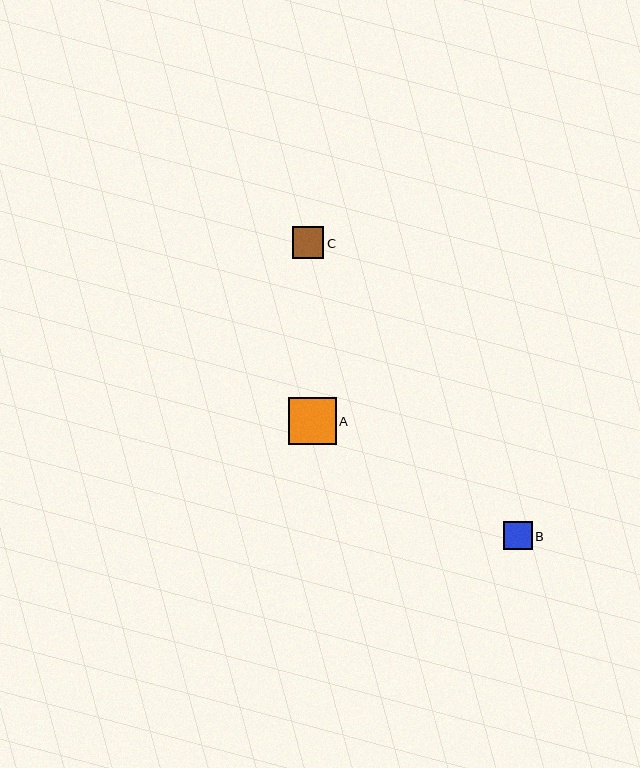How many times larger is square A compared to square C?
Square A is approximately 1.5 times the size of square C.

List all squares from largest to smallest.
From largest to smallest: A, C, B.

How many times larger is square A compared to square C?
Square A is approximately 1.5 times the size of square C.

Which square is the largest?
Square A is the largest with a size of approximately 48 pixels.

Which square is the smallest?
Square B is the smallest with a size of approximately 29 pixels.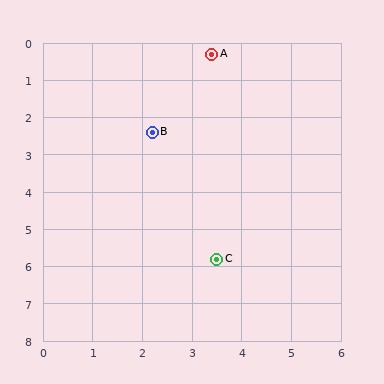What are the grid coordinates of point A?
Point A is at approximately (3.4, 0.3).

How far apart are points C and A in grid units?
Points C and A are about 5.5 grid units apart.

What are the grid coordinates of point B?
Point B is at approximately (2.2, 2.4).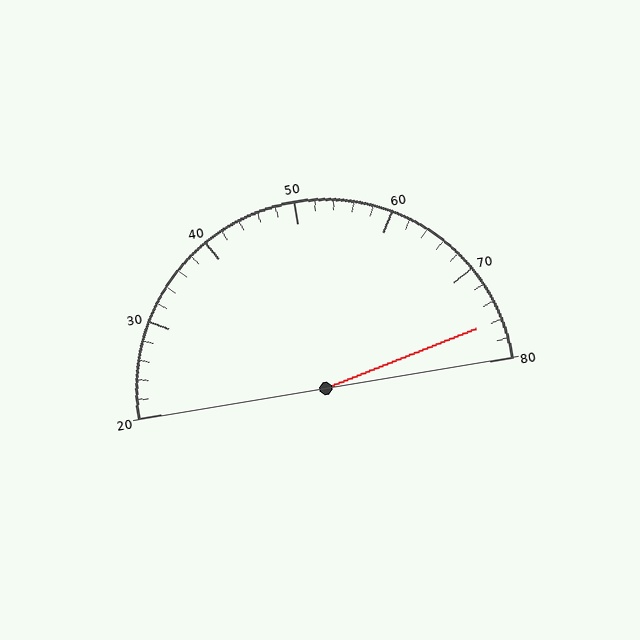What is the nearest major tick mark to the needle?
The nearest major tick mark is 80.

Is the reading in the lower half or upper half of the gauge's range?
The reading is in the upper half of the range (20 to 80).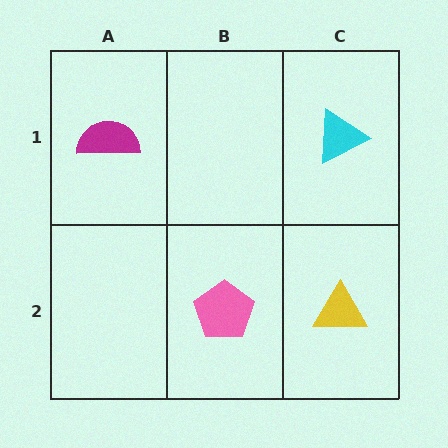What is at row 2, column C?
A yellow triangle.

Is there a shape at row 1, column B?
No, that cell is empty.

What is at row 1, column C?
A cyan triangle.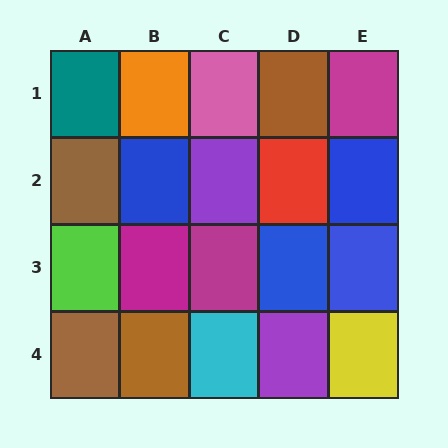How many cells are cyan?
1 cell is cyan.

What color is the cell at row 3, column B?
Magenta.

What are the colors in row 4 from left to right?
Brown, brown, cyan, purple, yellow.